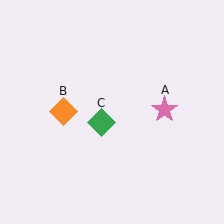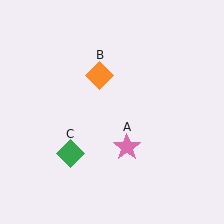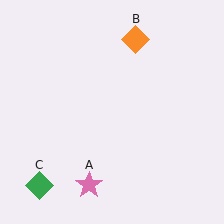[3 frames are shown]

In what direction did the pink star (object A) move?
The pink star (object A) moved down and to the left.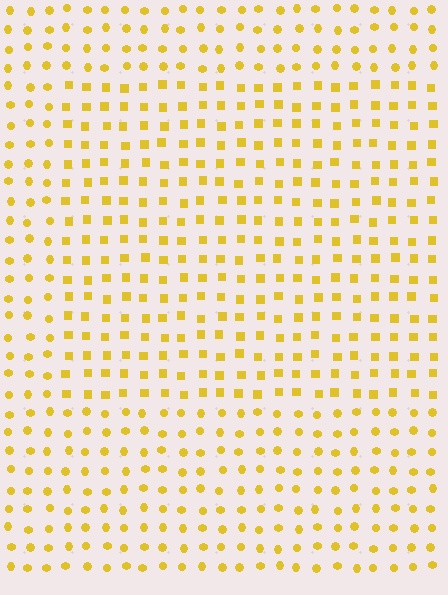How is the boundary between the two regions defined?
The boundary is defined by a change in element shape: squares inside vs. circles outside. All elements share the same color and spacing.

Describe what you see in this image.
The image is filled with small yellow elements arranged in a uniform grid. A rectangle-shaped region contains squares, while the surrounding area contains circles. The boundary is defined purely by the change in element shape.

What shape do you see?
I see a rectangle.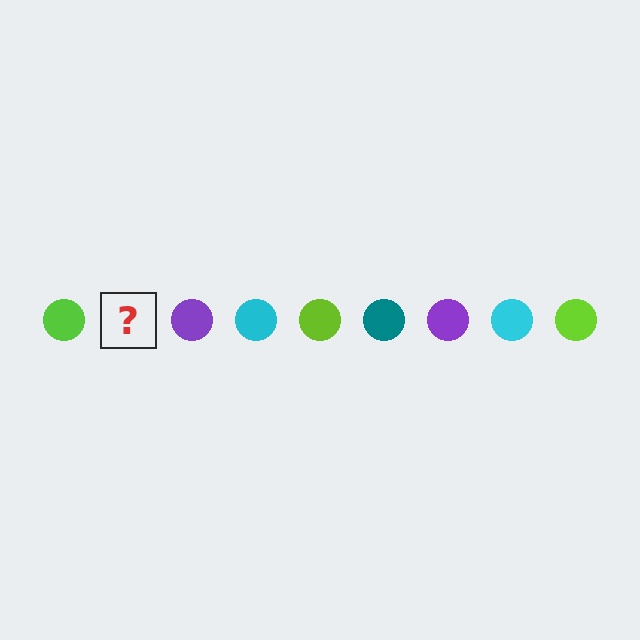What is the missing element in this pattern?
The missing element is a teal circle.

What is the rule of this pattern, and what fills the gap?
The rule is that the pattern cycles through lime, teal, purple, cyan circles. The gap should be filled with a teal circle.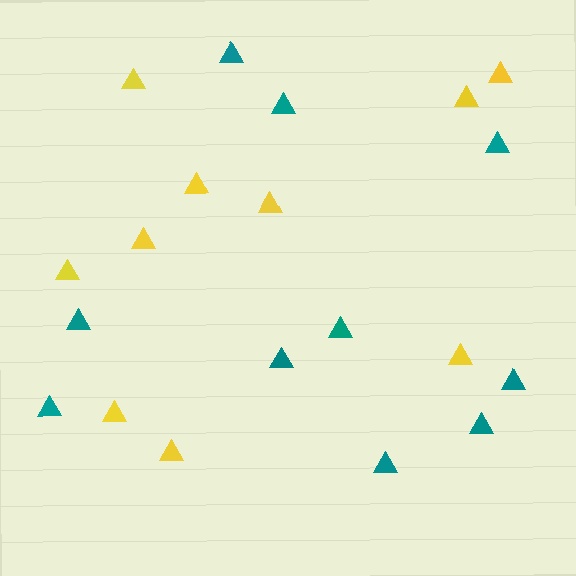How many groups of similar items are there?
There are 2 groups: one group of yellow triangles (10) and one group of teal triangles (10).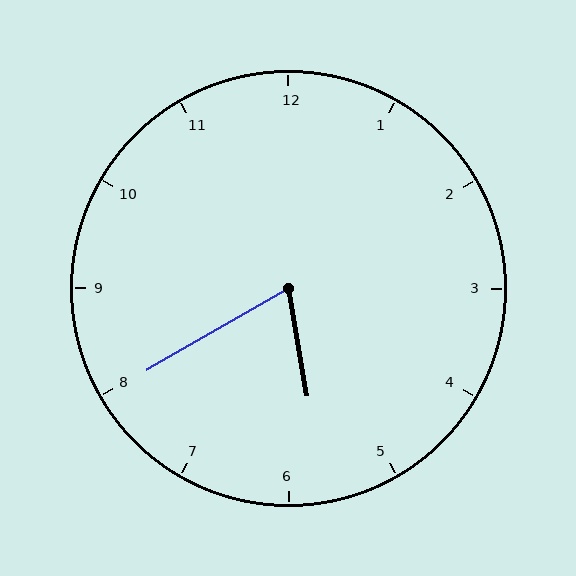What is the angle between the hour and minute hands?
Approximately 70 degrees.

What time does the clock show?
5:40.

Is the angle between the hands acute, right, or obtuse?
It is acute.